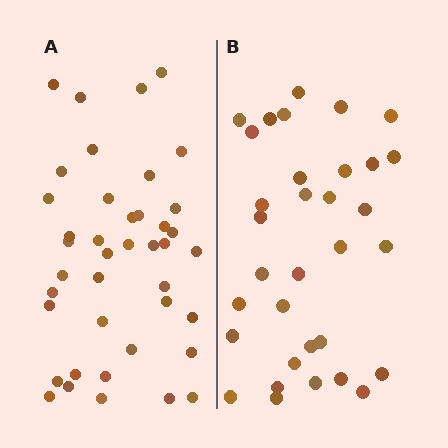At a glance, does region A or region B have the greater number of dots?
Region A (the left region) has more dots.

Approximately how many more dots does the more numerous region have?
Region A has roughly 8 or so more dots than region B.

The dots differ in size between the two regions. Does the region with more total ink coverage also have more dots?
No. Region B has more total ink coverage because its dots are larger, but region A actually contains more individual dots. Total area can be misleading — the number of items is what matters here.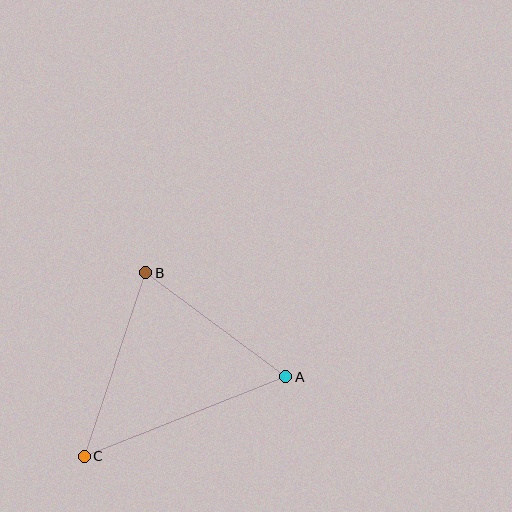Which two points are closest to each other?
Points A and B are closest to each other.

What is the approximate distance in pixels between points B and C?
The distance between B and C is approximately 194 pixels.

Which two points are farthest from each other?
Points A and C are farthest from each other.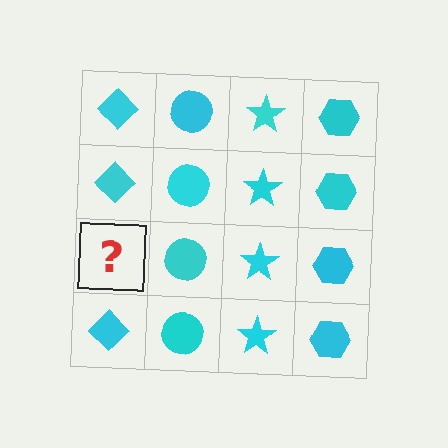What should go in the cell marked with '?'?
The missing cell should contain a cyan diamond.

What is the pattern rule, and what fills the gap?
The rule is that each column has a consistent shape. The gap should be filled with a cyan diamond.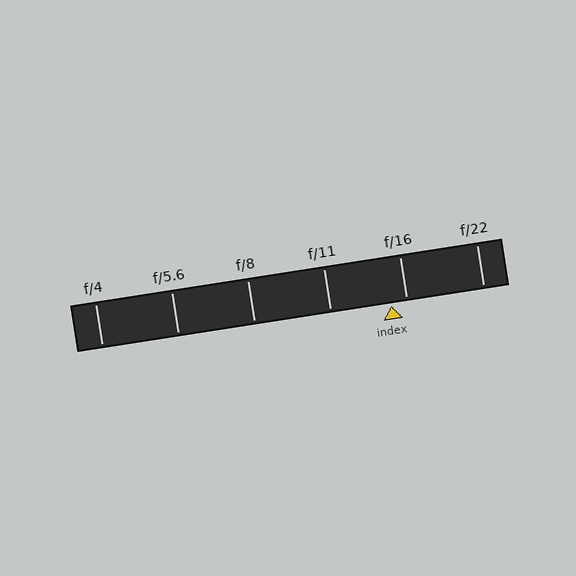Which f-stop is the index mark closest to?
The index mark is closest to f/16.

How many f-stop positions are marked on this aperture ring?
There are 6 f-stop positions marked.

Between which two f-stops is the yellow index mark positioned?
The index mark is between f/11 and f/16.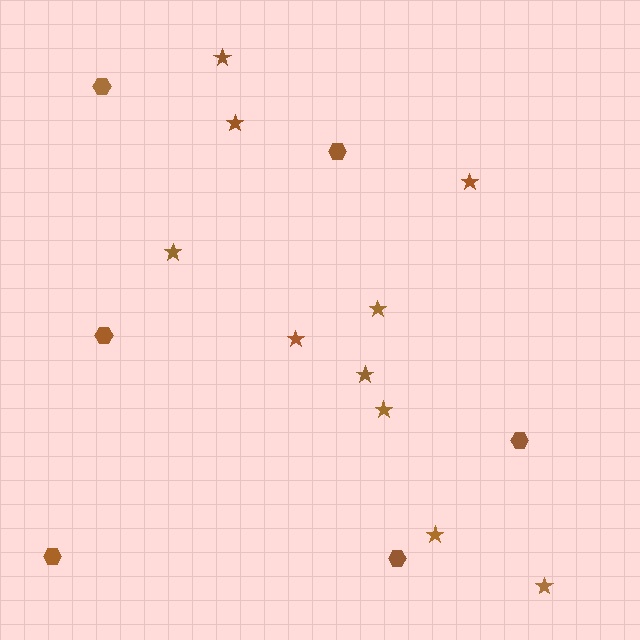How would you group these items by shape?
There are 2 groups: one group of stars (10) and one group of hexagons (6).